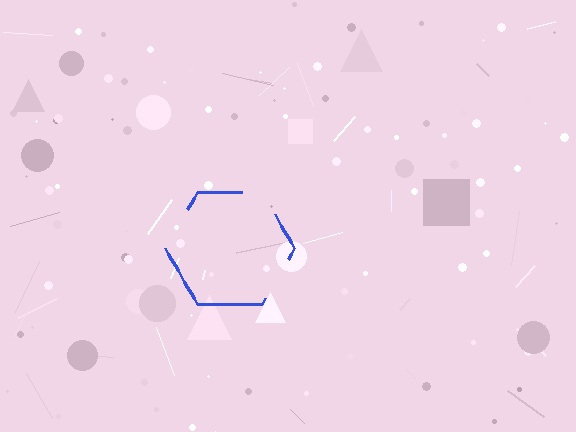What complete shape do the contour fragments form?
The contour fragments form a hexagon.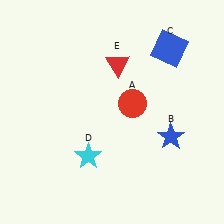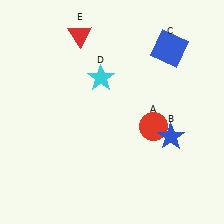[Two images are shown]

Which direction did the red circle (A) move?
The red circle (A) moved down.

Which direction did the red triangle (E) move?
The red triangle (E) moved left.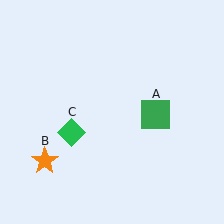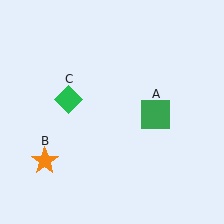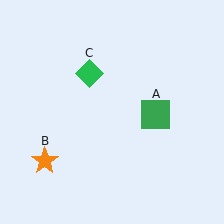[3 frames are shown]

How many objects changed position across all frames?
1 object changed position: green diamond (object C).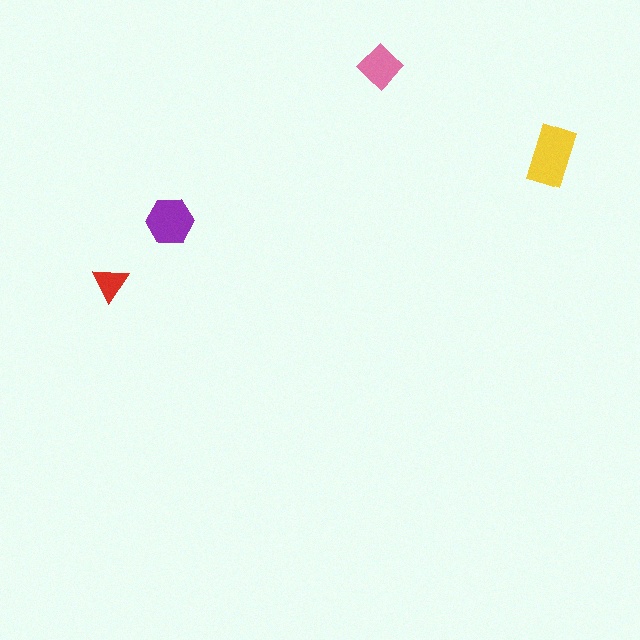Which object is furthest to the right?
The yellow rectangle is rightmost.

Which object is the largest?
The yellow rectangle.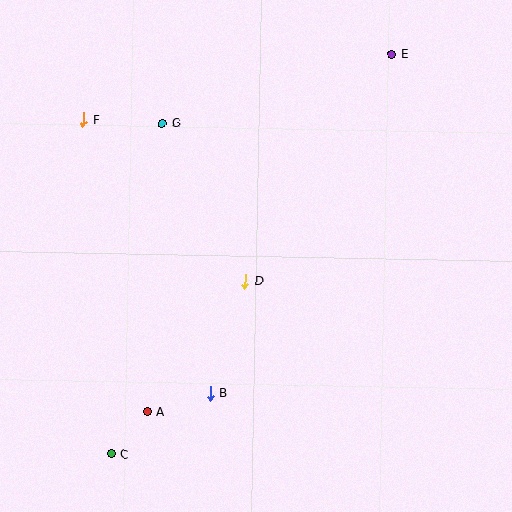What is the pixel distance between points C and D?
The distance between C and D is 219 pixels.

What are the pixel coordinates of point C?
Point C is at (111, 454).